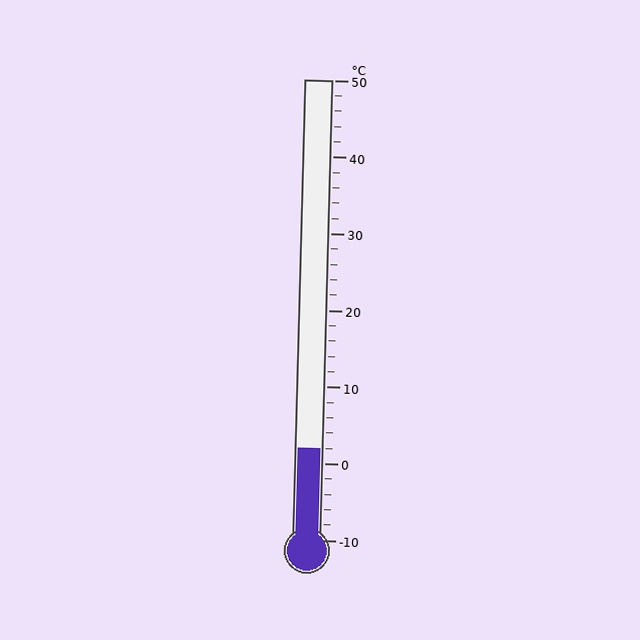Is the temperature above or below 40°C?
The temperature is below 40°C.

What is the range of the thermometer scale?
The thermometer scale ranges from -10°C to 50°C.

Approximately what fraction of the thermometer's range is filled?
The thermometer is filled to approximately 20% of its range.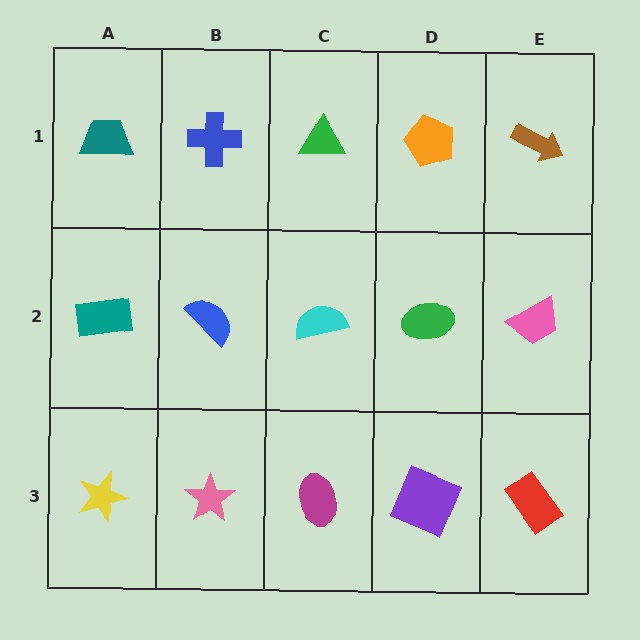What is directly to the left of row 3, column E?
A purple square.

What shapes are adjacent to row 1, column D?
A green ellipse (row 2, column D), a green triangle (row 1, column C), a brown arrow (row 1, column E).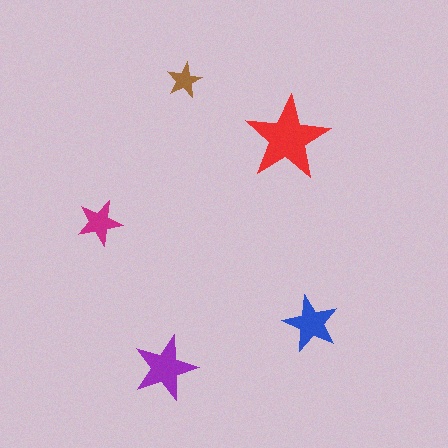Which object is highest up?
The brown star is topmost.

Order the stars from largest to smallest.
the red one, the purple one, the blue one, the magenta one, the brown one.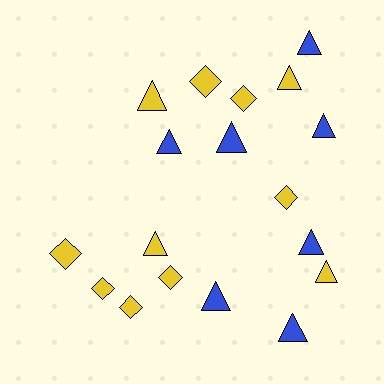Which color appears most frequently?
Yellow, with 11 objects.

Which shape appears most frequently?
Triangle, with 11 objects.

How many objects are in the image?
There are 18 objects.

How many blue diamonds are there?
There are no blue diamonds.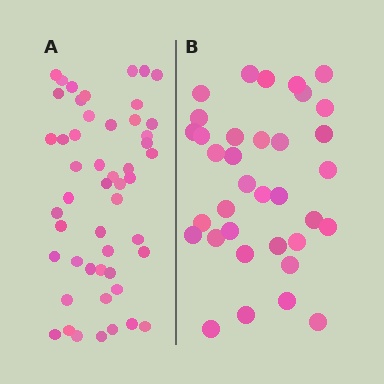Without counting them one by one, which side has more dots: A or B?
Region A (the left region) has more dots.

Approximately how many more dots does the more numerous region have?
Region A has approximately 15 more dots than region B.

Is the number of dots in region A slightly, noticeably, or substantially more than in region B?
Region A has noticeably more, but not dramatically so. The ratio is roughly 1.4 to 1.